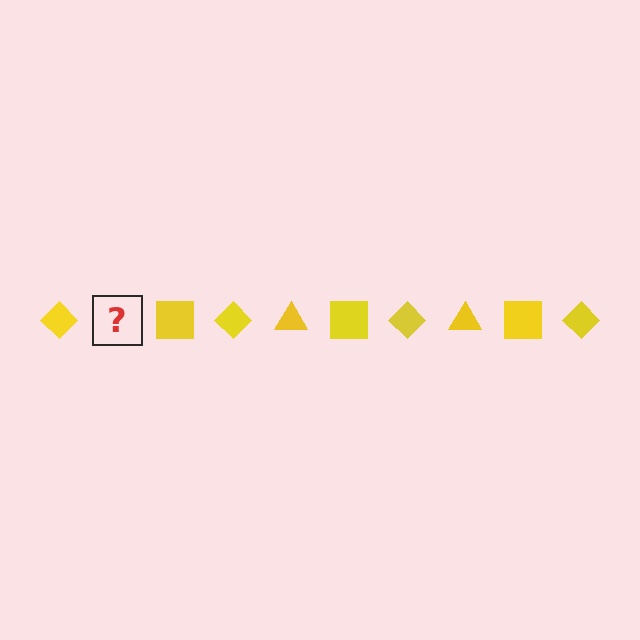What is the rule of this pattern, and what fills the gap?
The rule is that the pattern cycles through diamond, triangle, square shapes in yellow. The gap should be filled with a yellow triangle.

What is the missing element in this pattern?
The missing element is a yellow triangle.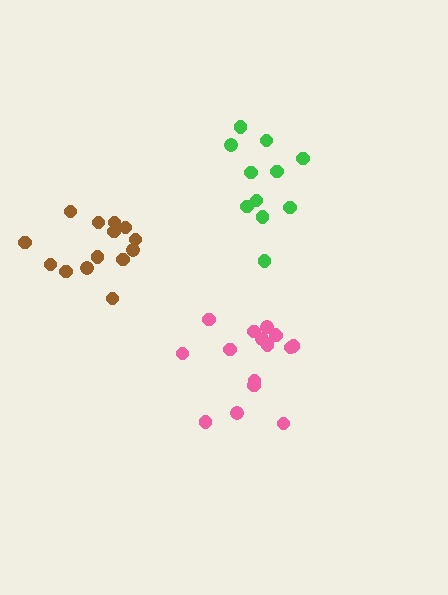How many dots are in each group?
Group 1: 16 dots, Group 2: 14 dots, Group 3: 11 dots (41 total).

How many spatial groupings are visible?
There are 3 spatial groupings.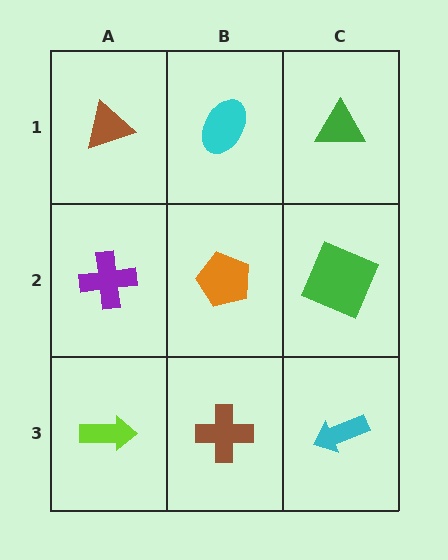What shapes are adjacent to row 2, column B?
A cyan ellipse (row 1, column B), a brown cross (row 3, column B), a purple cross (row 2, column A), a green square (row 2, column C).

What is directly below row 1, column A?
A purple cross.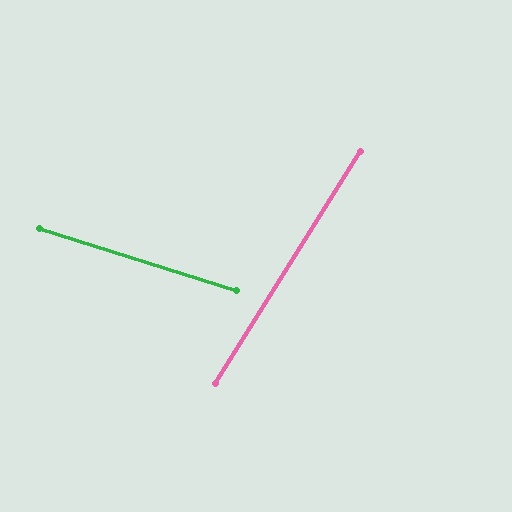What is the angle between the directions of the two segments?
Approximately 75 degrees.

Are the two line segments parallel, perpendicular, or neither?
Neither parallel nor perpendicular — they differ by about 75°.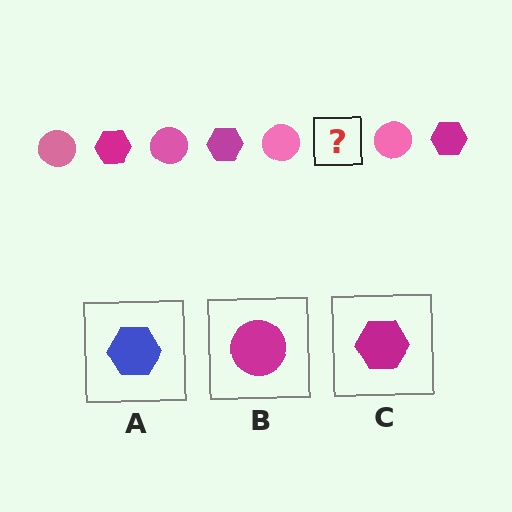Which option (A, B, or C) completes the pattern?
C.